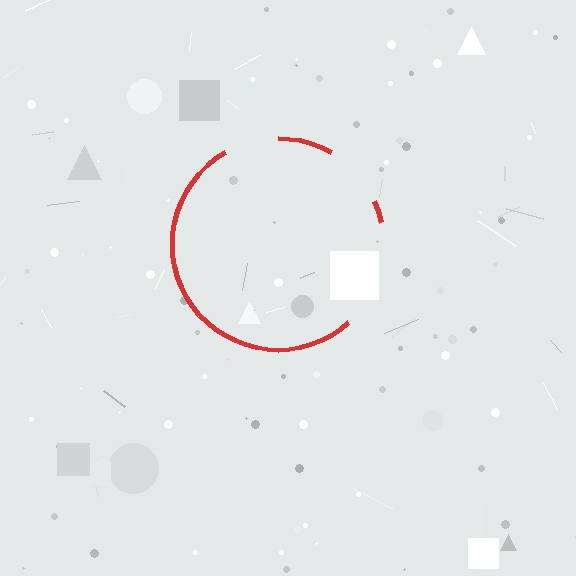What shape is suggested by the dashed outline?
The dashed outline suggests a circle.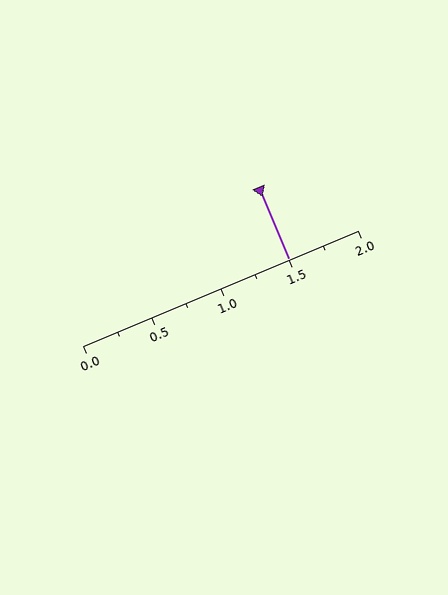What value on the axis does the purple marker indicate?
The marker indicates approximately 1.5.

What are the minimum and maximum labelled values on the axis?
The axis runs from 0.0 to 2.0.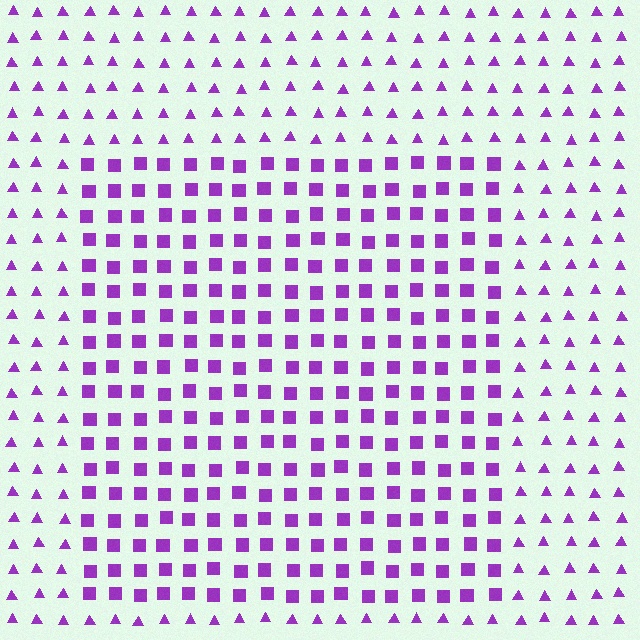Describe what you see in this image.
The image is filled with small purple elements arranged in a uniform grid. A rectangle-shaped region contains squares, while the surrounding area contains triangles. The boundary is defined purely by the change in element shape.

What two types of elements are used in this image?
The image uses squares inside the rectangle region and triangles outside it.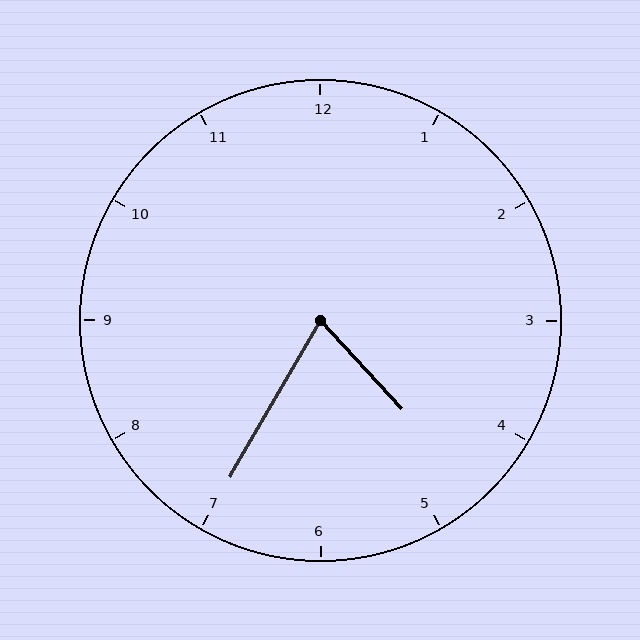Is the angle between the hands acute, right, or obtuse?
It is acute.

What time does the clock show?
4:35.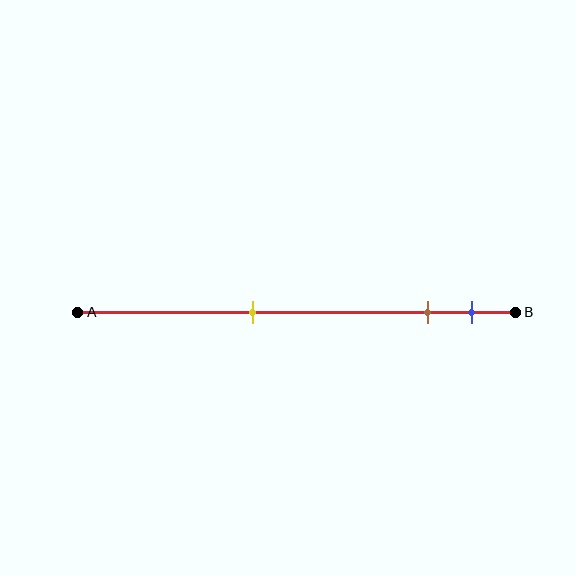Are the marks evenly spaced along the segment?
No, the marks are not evenly spaced.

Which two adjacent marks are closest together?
The brown and blue marks are the closest adjacent pair.